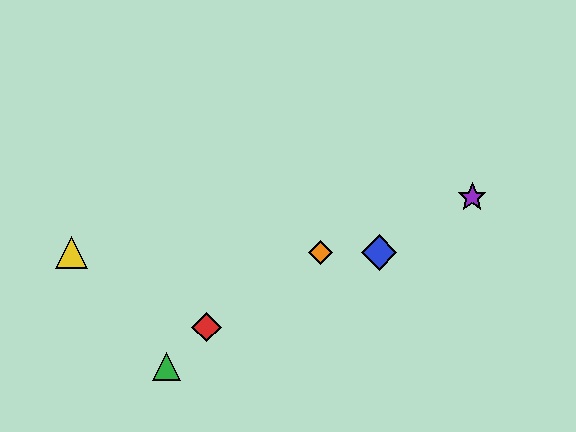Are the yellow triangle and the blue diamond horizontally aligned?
Yes, both are at y≈253.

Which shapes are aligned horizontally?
The blue diamond, the yellow triangle, the orange diamond are aligned horizontally.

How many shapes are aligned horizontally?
3 shapes (the blue diamond, the yellow triangle, the orange diamond) are aligned horizontally.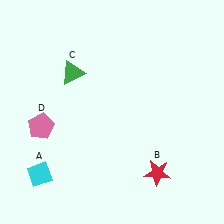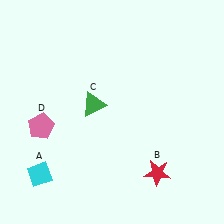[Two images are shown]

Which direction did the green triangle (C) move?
The green triangle (C) moved down.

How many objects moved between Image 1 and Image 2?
1 object moved between the two images.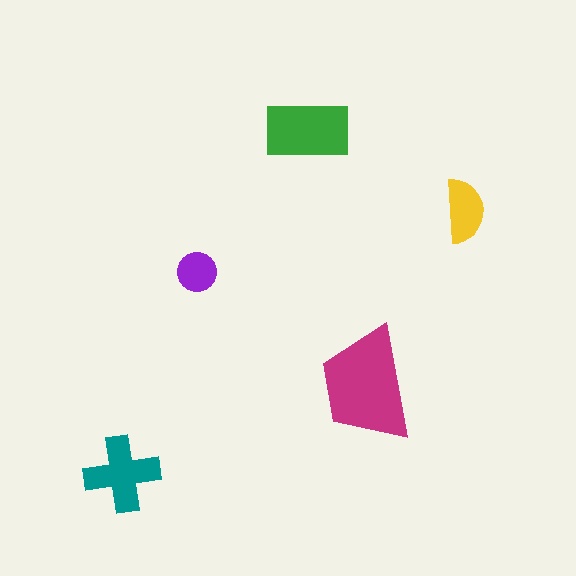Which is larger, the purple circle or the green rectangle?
The green rectangle.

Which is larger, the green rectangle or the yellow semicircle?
The green rectangle.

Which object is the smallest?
The purple circle.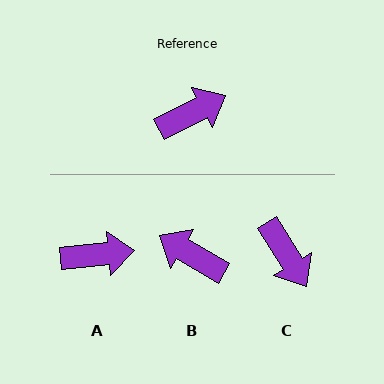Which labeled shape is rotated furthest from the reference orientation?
B, about 122 degrees away.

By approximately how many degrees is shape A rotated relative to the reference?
Approximately 22 degrees clockwise.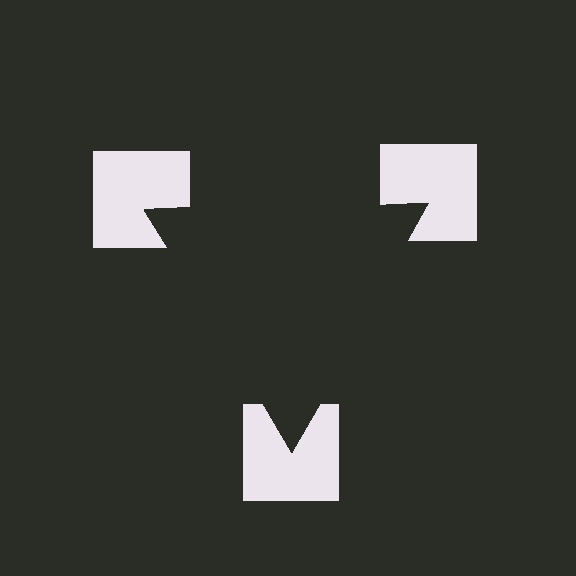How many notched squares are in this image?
There are 3 — one at each vertex of the illusory triangle.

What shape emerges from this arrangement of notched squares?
An illusory triangle — its edges are inferred from the aligned wedge cuts in the notched squares, not physically drawn.